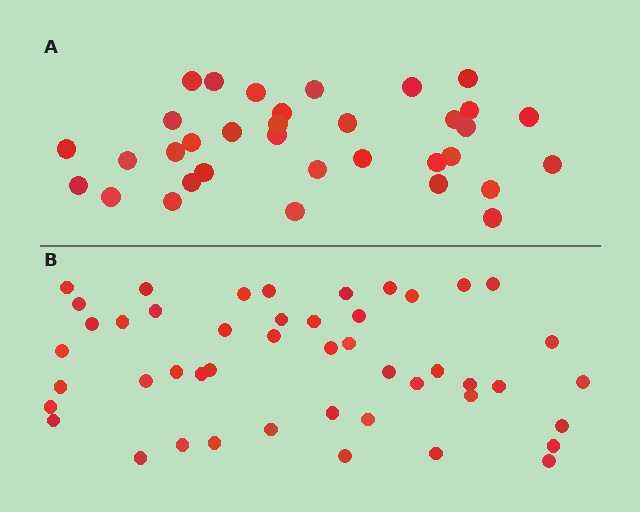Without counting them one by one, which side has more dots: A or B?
Region B (the bottom region) has more dots.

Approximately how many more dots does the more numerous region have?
Region B has approximately 15 more dots than region A.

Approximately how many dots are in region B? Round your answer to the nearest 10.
About 50 dots. (The exact count is 47, which rounds to 50.)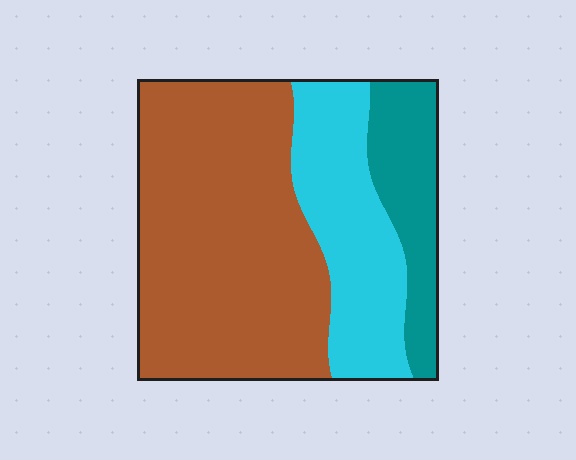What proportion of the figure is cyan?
Cyan covers roughly 25% of the figure.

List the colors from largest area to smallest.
From largest to smallest: brown, cyan, teal.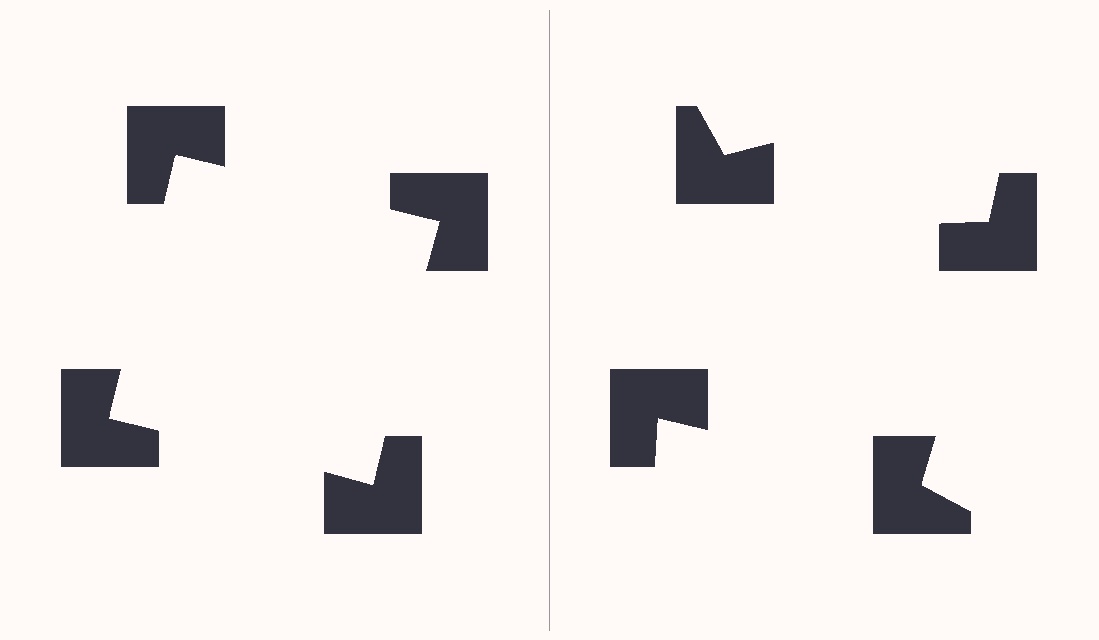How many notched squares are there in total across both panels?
8 — 4 on each side.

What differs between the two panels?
The notched squares are positioned identically on both sides; only the wedge orientations differ. On the left they align to a square; on the right they are misaligned.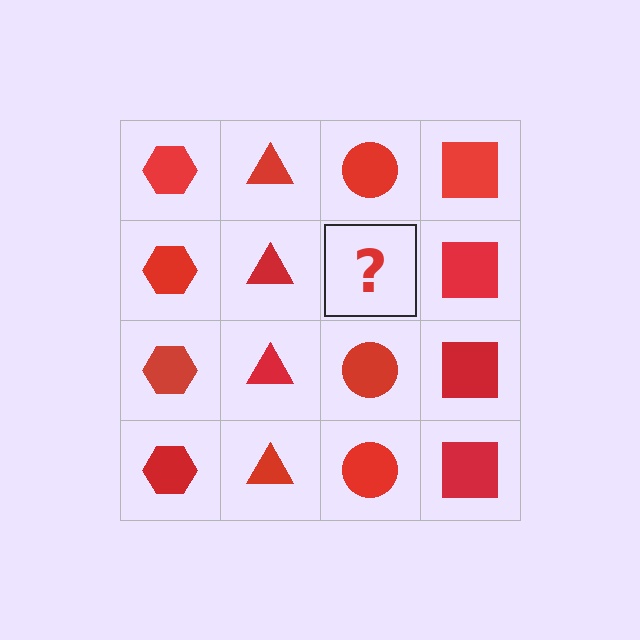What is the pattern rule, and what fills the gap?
The rule is that each column has a consistent shape. The gap should be filled with a red circle.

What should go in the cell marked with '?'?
The missing cell should contain a red circle.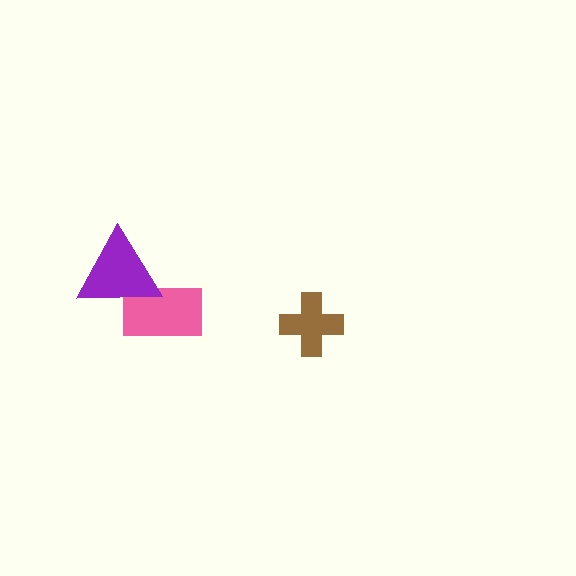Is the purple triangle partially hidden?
No, no other shape covers it.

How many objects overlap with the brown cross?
0 objects overlap with the brown cross.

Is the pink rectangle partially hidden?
Yes, it is partially covered by another shape.